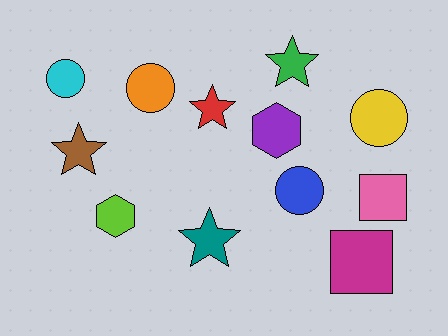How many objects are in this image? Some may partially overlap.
There are 12 objects.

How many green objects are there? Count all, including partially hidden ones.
There is 1 green object.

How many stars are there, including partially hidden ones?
There are 4 stars.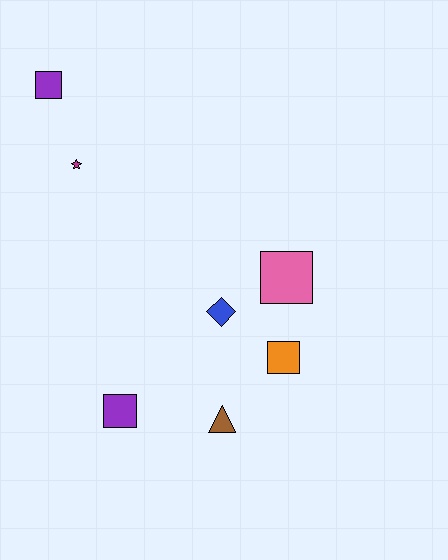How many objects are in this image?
There are 7 objects.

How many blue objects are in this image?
There is 1 blue object.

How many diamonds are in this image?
There is 1 diamond.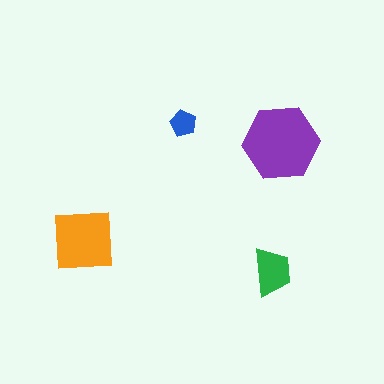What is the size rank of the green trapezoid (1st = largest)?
3rd.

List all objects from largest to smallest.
The purple hexagon, the orange square, the green trapezoid, the blue pentagon.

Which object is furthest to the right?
The purple hexagon is rightmost.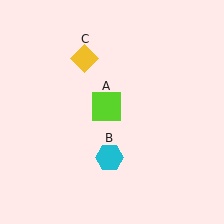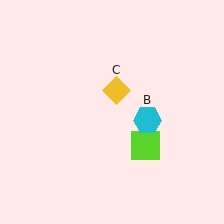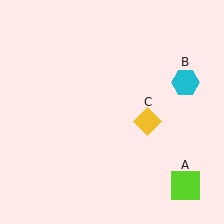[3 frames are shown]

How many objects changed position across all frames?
3 objects changed position: lime square (object A), cyan hexagon (object B), yellow diamond (object C).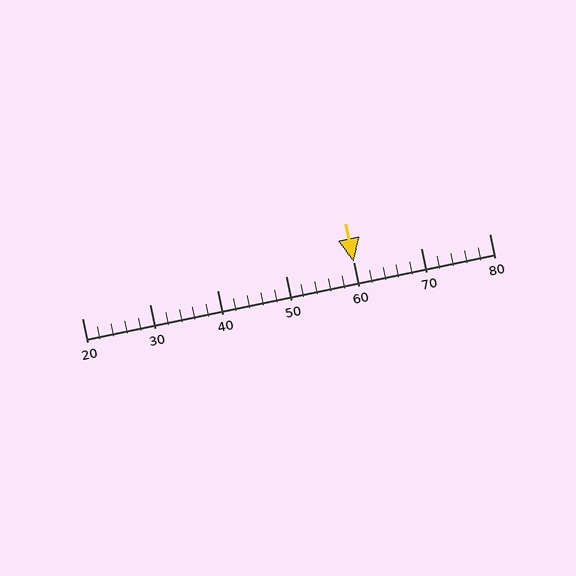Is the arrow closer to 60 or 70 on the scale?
The arrow is closer to 60.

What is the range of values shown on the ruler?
The ruler shows values from 20 to 80.